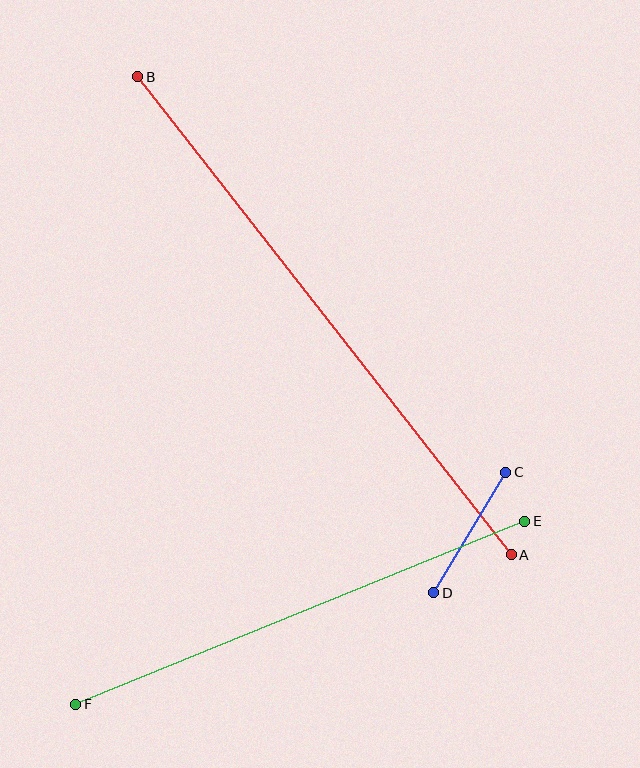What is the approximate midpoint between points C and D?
The midpoint is at approximately (470, 533) pixels.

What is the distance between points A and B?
The distance is approximately 606 pixels.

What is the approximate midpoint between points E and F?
The midpoint is at approximately (300, 613) pixels.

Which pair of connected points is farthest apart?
Points A and B are farthest apart.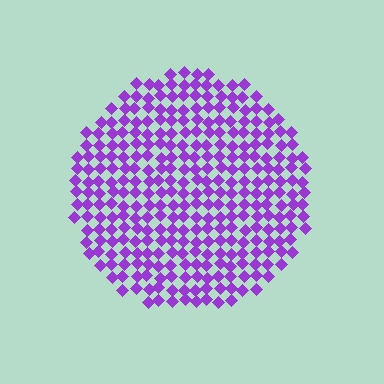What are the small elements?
The small elements are diamonds.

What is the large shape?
The large shape is a circle.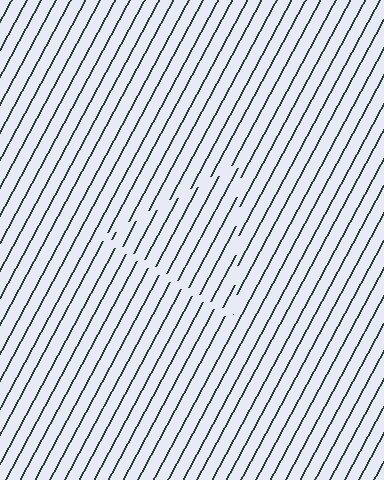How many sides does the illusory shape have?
3 sides — the line-ends trace a triangle.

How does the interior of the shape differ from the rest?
The interior of the shape contains the same grating, shifted by half a period — the contour is defined by the phase discontinuity where line-ends from the inner and outer gratings abut.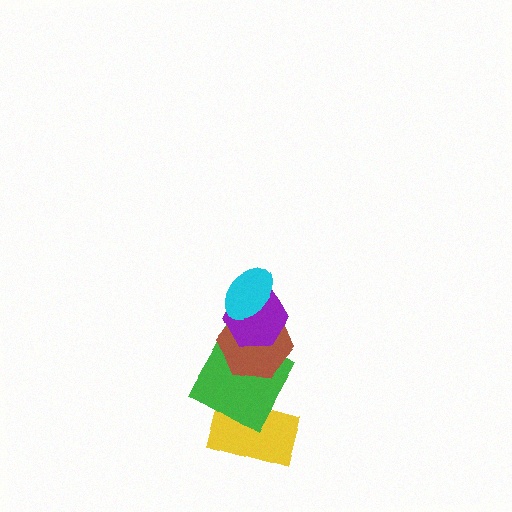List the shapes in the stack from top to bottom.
From top to bottom: the cyan ellipse, the purple hexagon, the brown hexagon, the green square, the yellow rectangle.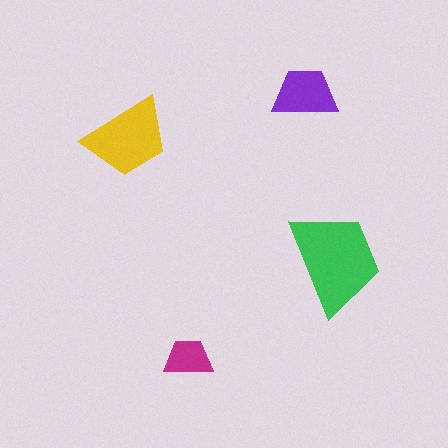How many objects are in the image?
There are 4 objects in the image.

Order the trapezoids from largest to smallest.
the green one, the yellow one, the purple one, the magenta one.